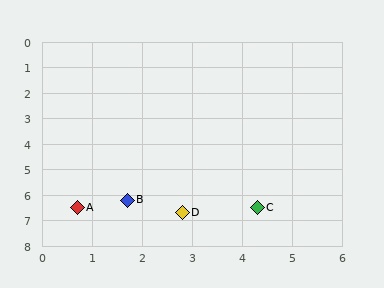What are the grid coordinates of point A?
Point A is at approximately (0.7, 6.5).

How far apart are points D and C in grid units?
Points D and C are about 1.5 grid units apart.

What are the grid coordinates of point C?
Point C is at approximately (4.3, 6.5).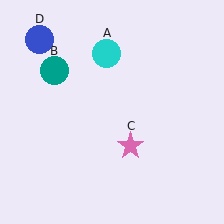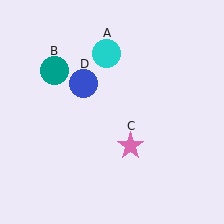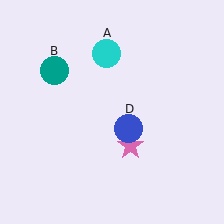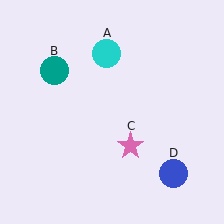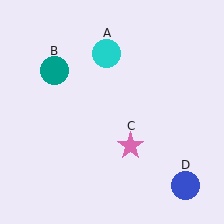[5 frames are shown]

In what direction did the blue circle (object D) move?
The blue circle (object D) moved down and to the right.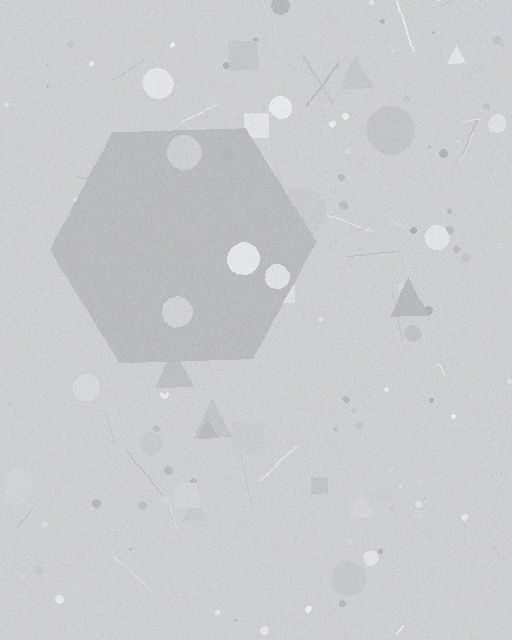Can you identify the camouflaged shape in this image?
The camouflaged shape is a hexagon.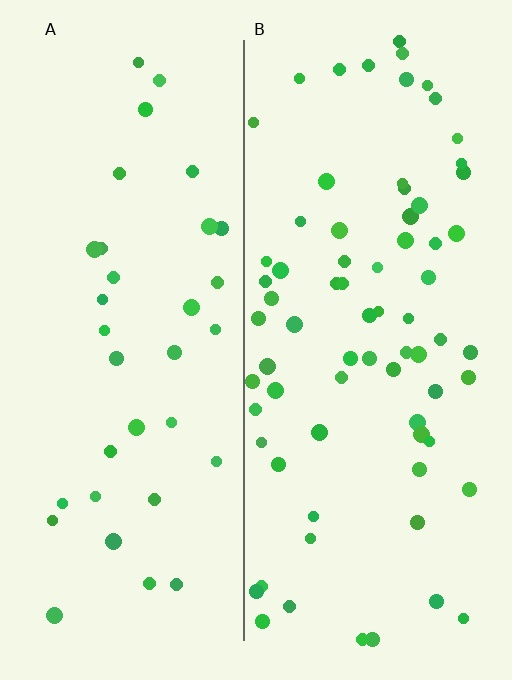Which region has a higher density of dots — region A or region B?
B (the right).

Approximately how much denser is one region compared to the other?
Approximately 2.1× — region B over region A.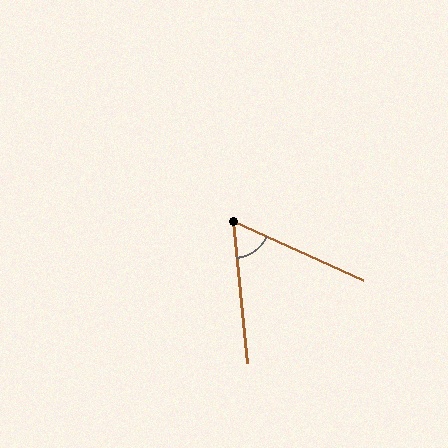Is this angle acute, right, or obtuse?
It is acute.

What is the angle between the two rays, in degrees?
Approximately 60 degrees.